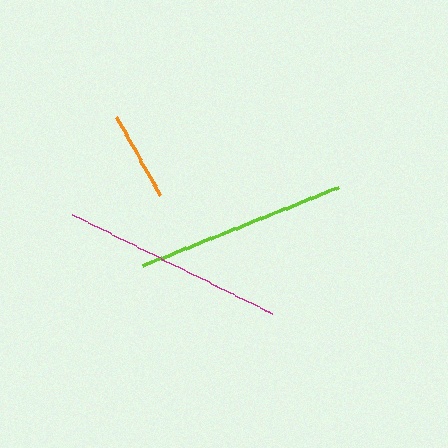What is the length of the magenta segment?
The magenta segment is approximately 224 pixels long.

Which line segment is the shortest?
The orange line is the shortest at approximately 90 pixels.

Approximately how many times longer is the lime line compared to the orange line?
The lime line is approximately 2.3 times the length of the orange line.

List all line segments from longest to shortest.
From longest to shortest: magenta, lime, orange.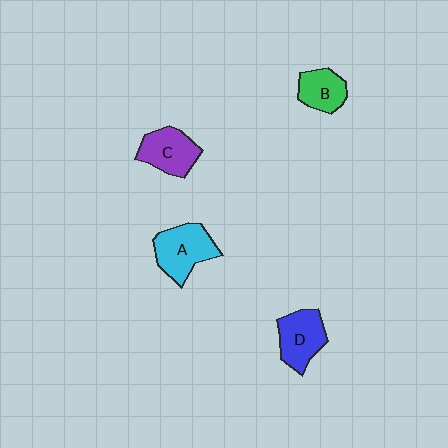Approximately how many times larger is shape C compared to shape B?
Approximately 1.3 times.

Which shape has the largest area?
Shape A (cyan).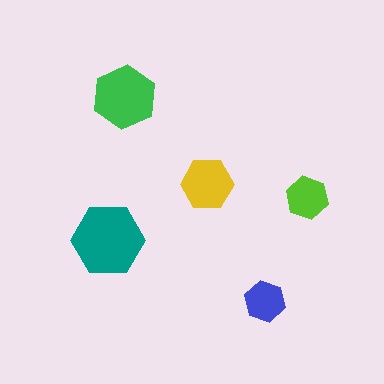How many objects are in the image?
There are 5 objects in the image.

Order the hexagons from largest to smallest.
the teal one, the green one, the yellow one, the lime one, the blue one.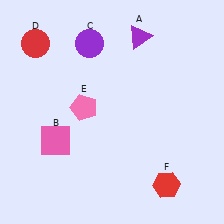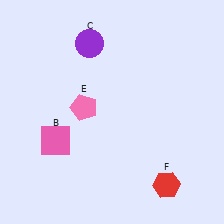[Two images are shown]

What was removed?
The red circle (D), the purple triangle (A) were removed in Image 2.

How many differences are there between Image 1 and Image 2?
There are 2 differences between the two images.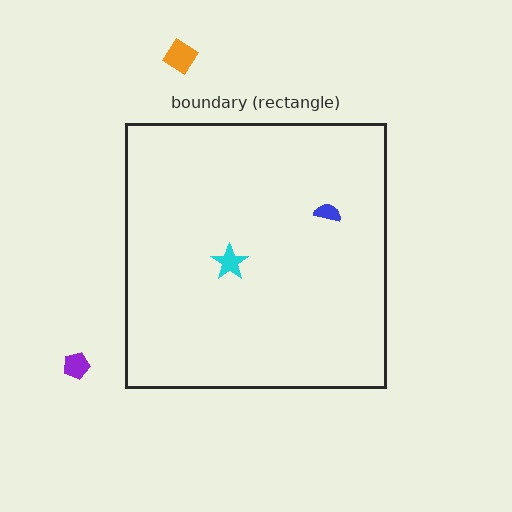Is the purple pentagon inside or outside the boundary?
Outside.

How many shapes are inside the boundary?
2 inside, 2 outside.